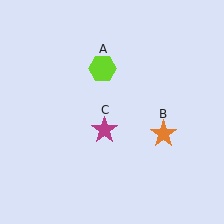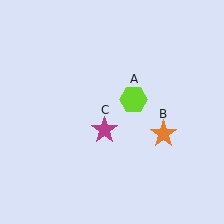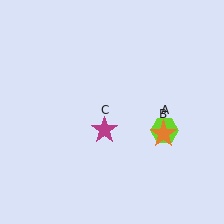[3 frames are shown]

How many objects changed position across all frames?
1 object changed position: lime hexagon (object A).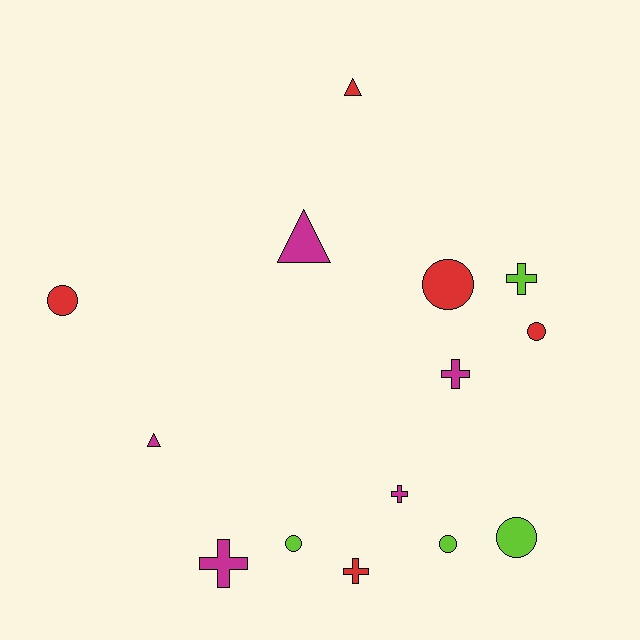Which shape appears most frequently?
Circle, with 6 objects.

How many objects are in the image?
There are 14 objects.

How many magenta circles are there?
There are no magenta circles.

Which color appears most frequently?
Magenta, with 5 objects.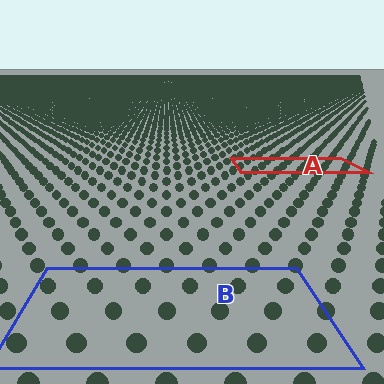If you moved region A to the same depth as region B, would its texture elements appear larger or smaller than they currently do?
They would appear larger. At a closer depth, the same texture elements are projected at a bigger on-screen size.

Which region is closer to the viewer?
Region B is closer. The texture elements there are larger and more spread out.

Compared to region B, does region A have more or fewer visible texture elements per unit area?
Region A has more texture elements per unit area — they are packed more densely because it is farther away.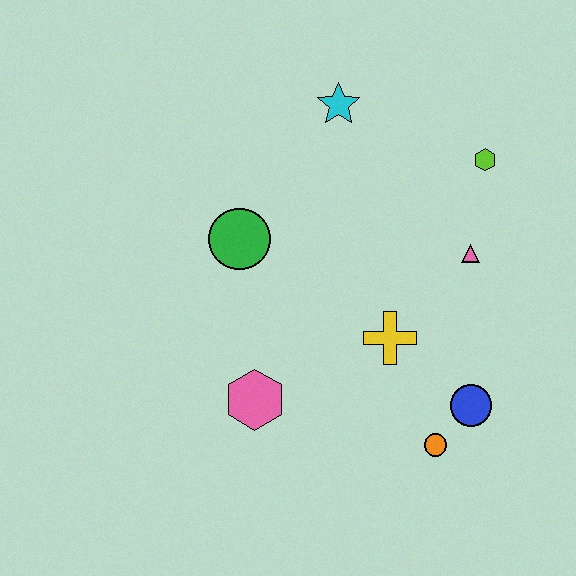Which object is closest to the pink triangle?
The lime hexagon is closest to the pink triangle.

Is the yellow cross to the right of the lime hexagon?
No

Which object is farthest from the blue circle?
The cyan star is farthest from the blue circle.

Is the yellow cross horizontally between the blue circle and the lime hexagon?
No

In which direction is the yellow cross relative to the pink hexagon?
The yellow cross is to the right of the pink hexagon.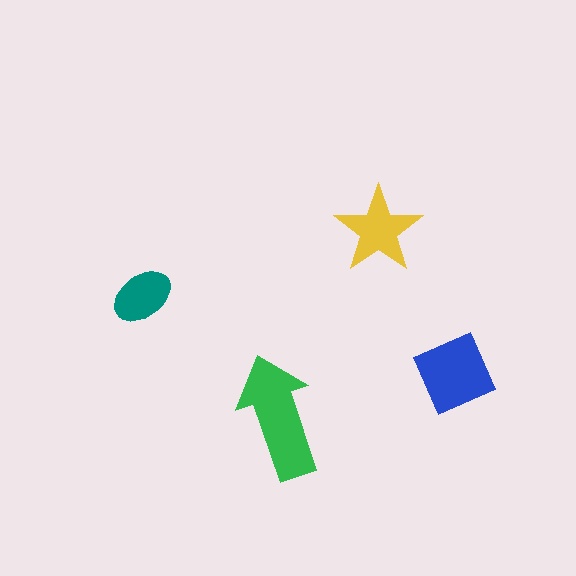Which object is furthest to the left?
The teal ellipse is leftmost.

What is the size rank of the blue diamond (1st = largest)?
2nd.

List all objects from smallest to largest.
The teal ellipse, the yellow star, the blue diamond, the green arrow.